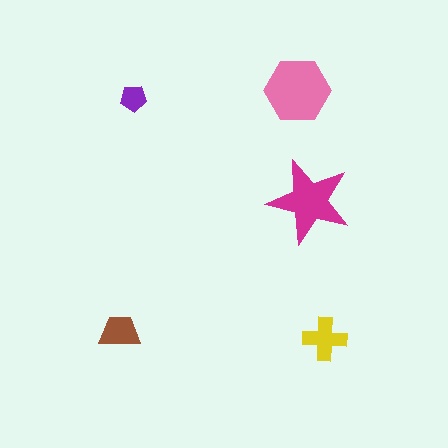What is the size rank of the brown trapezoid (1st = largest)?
4th.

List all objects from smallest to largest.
The purple pentagon, the brown trapezoid, the yellow cross, the magenta star, the pink hexagon.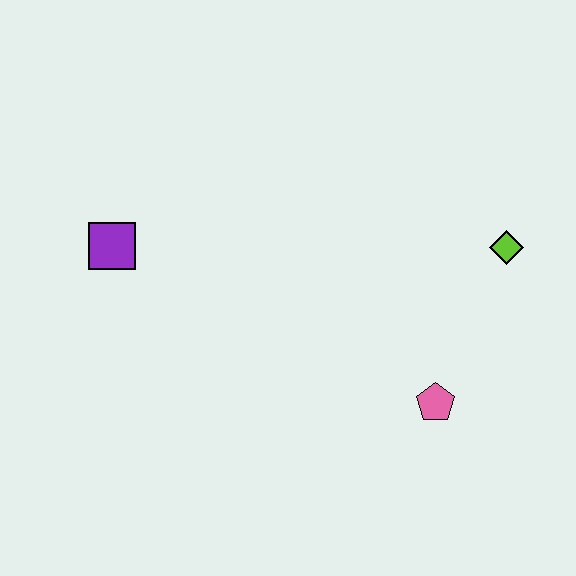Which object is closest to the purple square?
The pink pentagon is closest to the purple square.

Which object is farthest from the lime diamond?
The purple square is farthest from the lime diamond.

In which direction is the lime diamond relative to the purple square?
The lime diamond is to the right of the purple square.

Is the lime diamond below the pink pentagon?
No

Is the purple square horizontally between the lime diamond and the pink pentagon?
No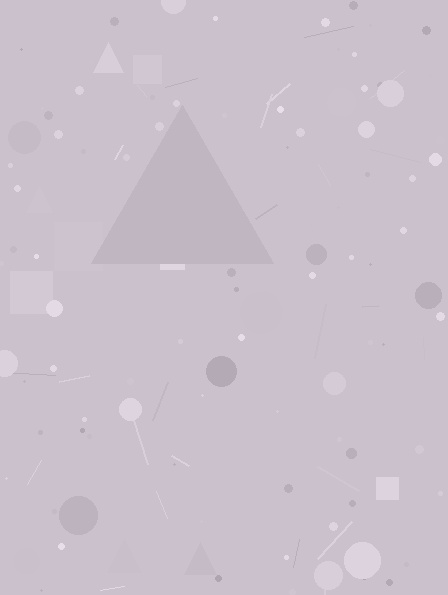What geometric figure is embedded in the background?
A triangle is embedded in the background.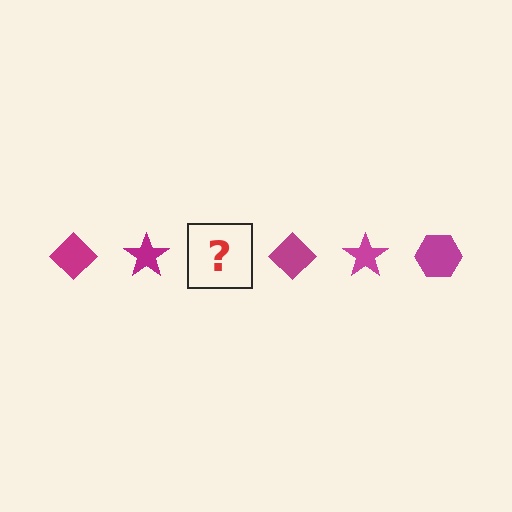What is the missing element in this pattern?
The missing element is a magenta hexagon.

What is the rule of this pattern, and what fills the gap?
The rule is that the pattern cycles through diamond, star, hexagon shapes in magenta. The gap should be filled with a magenta hexagon.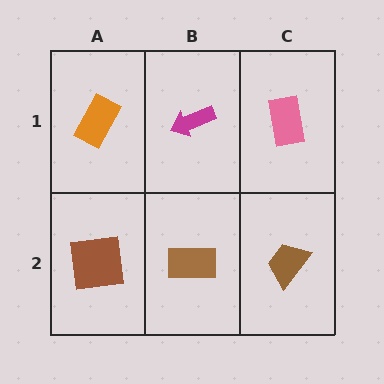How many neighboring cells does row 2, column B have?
3.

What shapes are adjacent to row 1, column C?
A brown trapezoid (row 2, column C), a magenta arrow (row 1, column B).